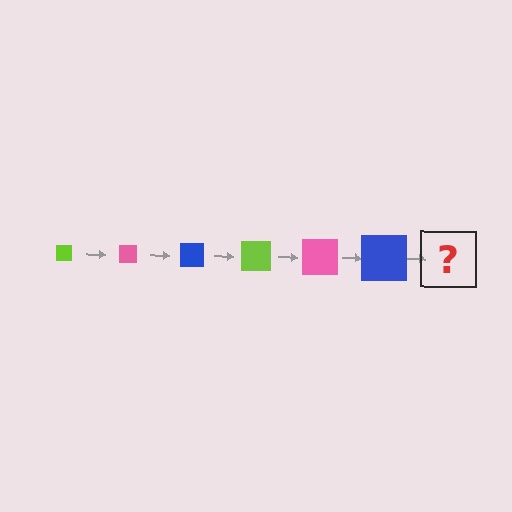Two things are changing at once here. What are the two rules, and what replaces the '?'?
The two rules are that the square grows larger each step and the color cycles through lime, pink, and blue. The '?' should be a lime square, larger than the previous one.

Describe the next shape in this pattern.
It should be a lime square, larger than the previous one.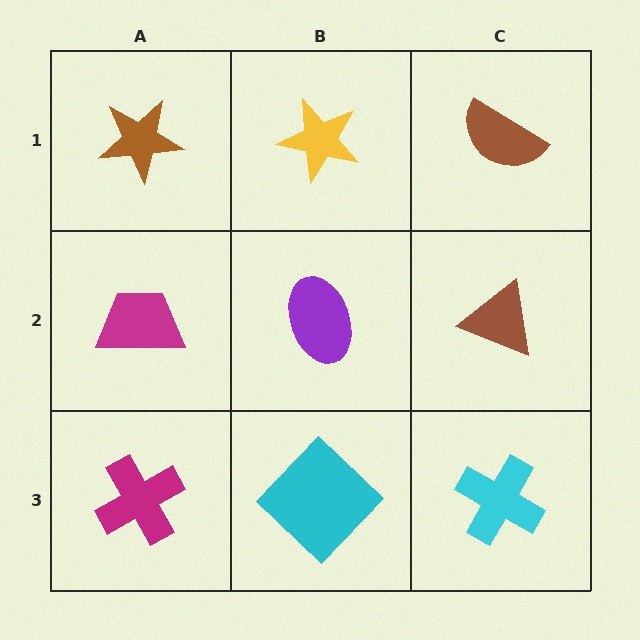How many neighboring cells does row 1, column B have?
3.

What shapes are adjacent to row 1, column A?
A magenta trapezoid (row 2, column A), a yellow star (row 1, column B).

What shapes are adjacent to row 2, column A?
A brown star (row 1, column A), a magenta cross (row 3, column A), a purple ellipse (row 2, column B).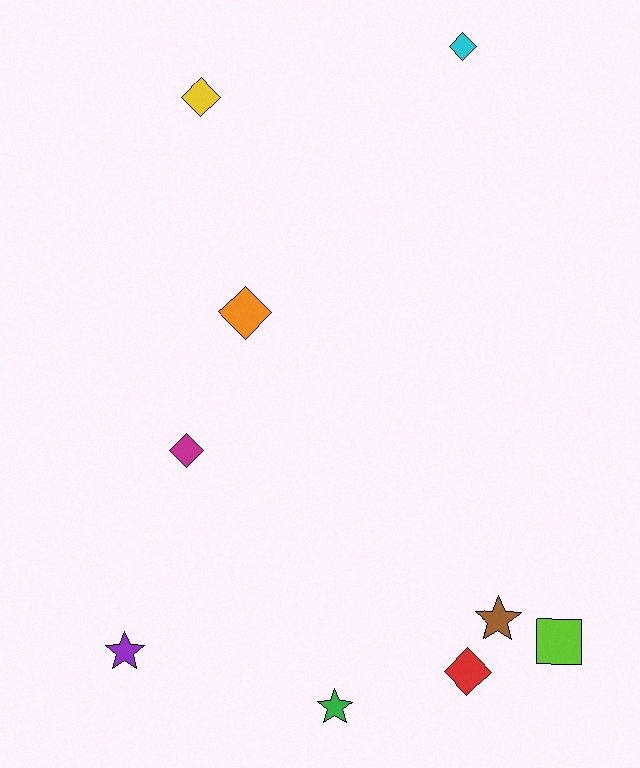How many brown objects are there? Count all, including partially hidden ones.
There is 1 brown object.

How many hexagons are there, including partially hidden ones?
There are no hexagons.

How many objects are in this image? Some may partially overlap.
There are 9 objects.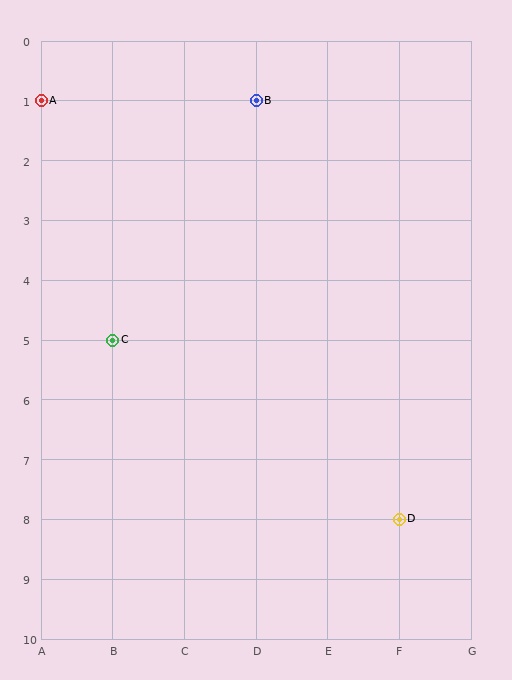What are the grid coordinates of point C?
Point C is at grid coordinates (B, 5).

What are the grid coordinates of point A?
Point A is at grid coordinates (A, 1).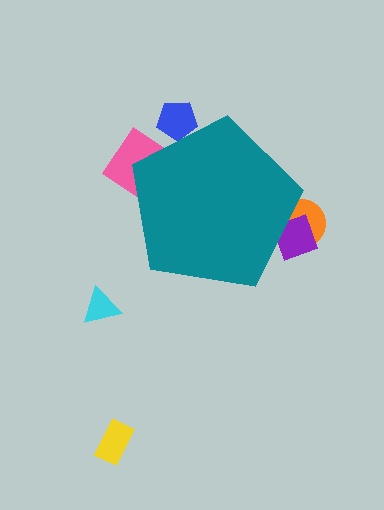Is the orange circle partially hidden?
Yes, the orange circle is partially hidden behind the teal pentagon.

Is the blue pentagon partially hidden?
Yes, the blue pentagon is partially hidden behind the teal pentagon.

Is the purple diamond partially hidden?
Yes, the purple diamond is partially hidden behind the teal pentagon.